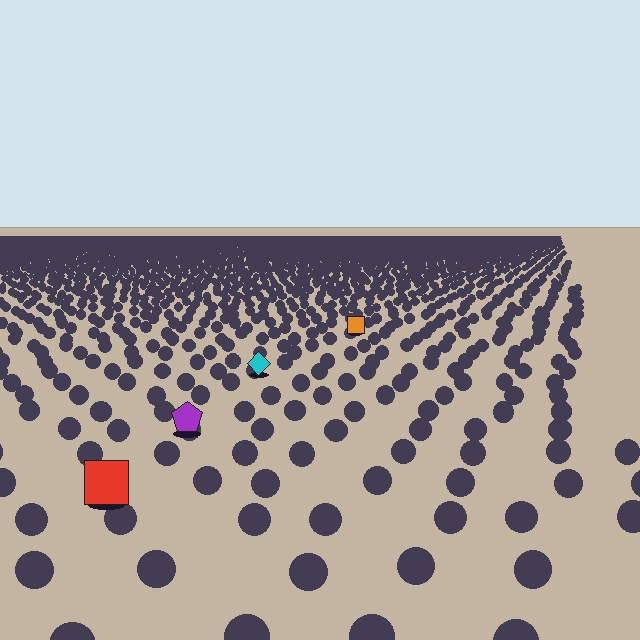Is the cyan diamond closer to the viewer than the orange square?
Yes. The cyan diamond is closer — you can tell from the texture gradient: the ground texture is coarser near it.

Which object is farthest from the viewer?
The orange square is farthest from the viewer. It appears smaller and the ground texture around it is denser.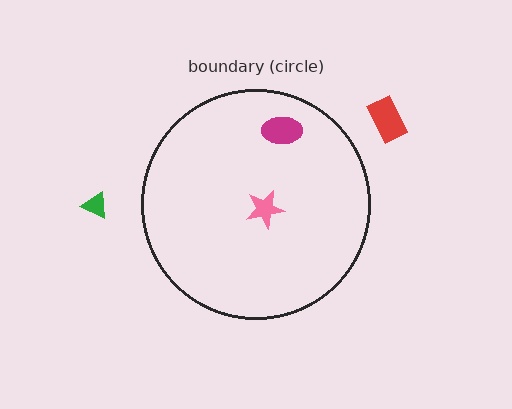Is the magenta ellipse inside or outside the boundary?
Inside.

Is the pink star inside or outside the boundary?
Inside.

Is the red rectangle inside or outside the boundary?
Outside.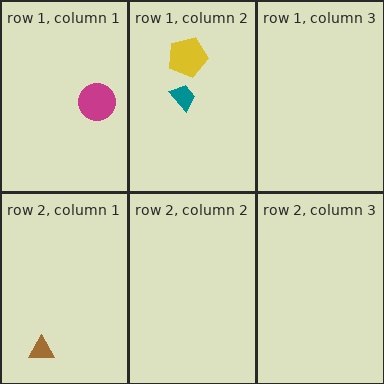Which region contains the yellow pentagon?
The row 1, column 2 region.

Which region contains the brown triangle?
The row 2, column 1 region.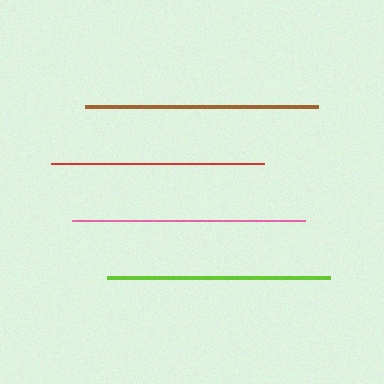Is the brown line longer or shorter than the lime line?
The brown line is longer than the lime line.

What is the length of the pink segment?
The pink segment is approximately 234 pixels long.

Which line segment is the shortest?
The red line is the shortest at approximately 213 pixels.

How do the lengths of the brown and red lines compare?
The brown and red lines are approximately the same length.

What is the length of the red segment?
The red segment is approximately 213 pixels long.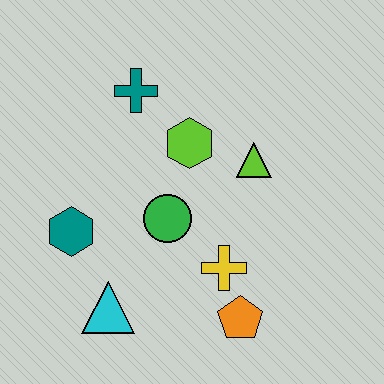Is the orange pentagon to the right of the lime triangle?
No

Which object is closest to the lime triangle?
The lime hexagon is closest to the lime triangle.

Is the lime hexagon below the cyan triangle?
No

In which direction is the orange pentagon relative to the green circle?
The orange pentagon is below the green circle.